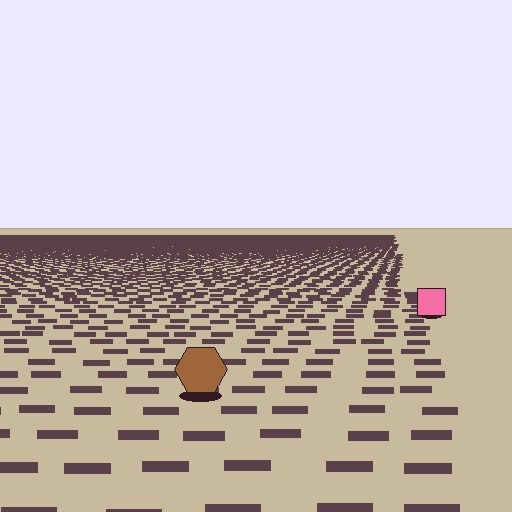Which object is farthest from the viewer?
The pink square is farthest from the viewer. It appears smaller and the ground texture around it is denser.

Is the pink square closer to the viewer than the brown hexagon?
No. The brown hexagon is closer — you can tell from the texture gradient: the ground texture is coarser near it.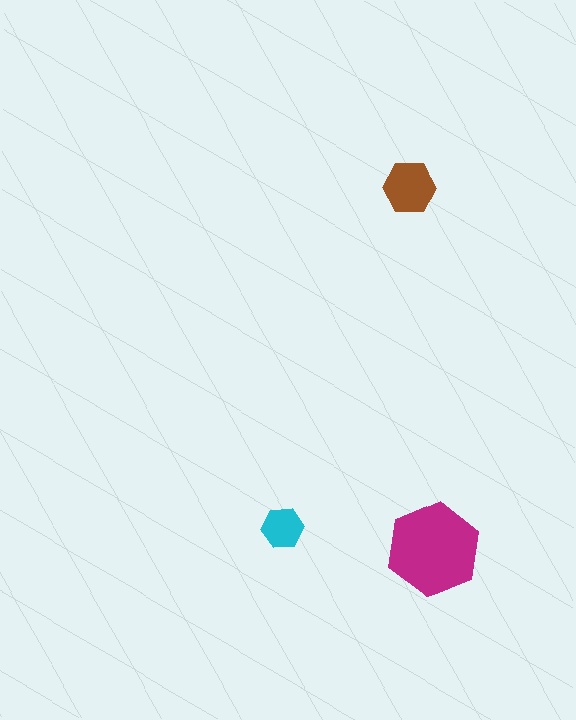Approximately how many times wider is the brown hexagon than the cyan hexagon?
About 1.5 times wider.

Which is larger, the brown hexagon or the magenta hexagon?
The magenta one.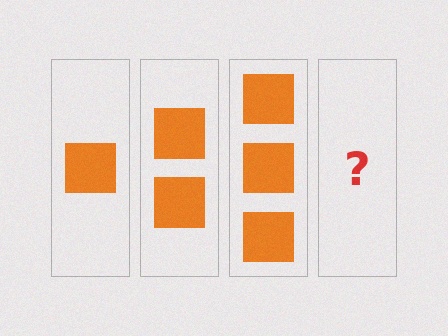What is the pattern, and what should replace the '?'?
The pattern is that each step adds one more square. The '?' should be 4 squares.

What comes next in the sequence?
The next element should be 4 squares.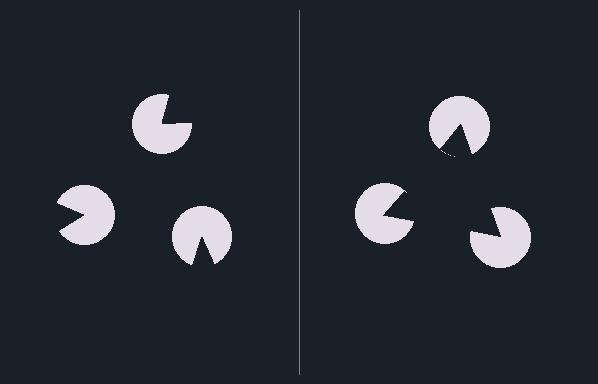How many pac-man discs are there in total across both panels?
6 — 3 on each side.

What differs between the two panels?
The pac-man discs are positioned identically on both sides; only the wedge orientations differ. On the right they align to a triangle; on the left they are misaligned.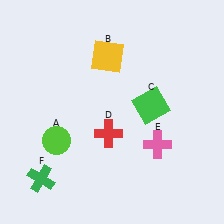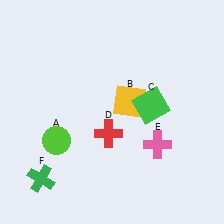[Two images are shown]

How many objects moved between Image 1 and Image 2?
1 object moved between the two images.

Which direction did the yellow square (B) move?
The yellow square (B) moved down.